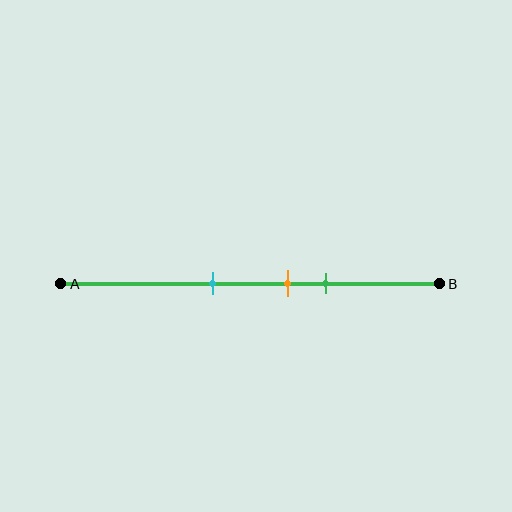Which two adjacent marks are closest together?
The orange and green marks are the closest adjacent pair.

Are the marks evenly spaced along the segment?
Yes, the marks are approximately evenly spaced.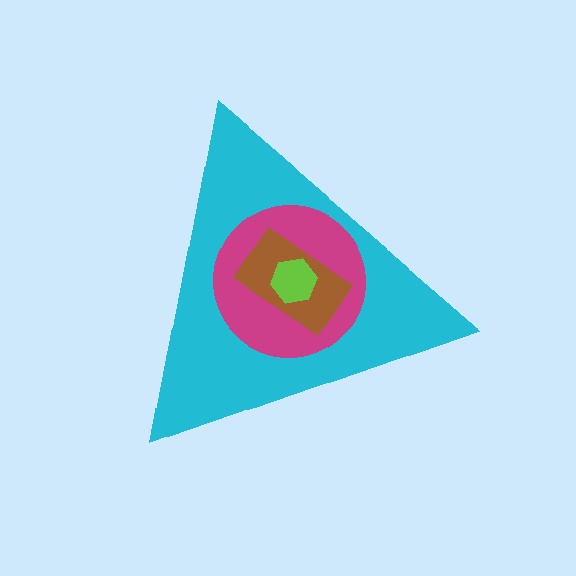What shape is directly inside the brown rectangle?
The lime hexagon.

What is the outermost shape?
The cyan triangle.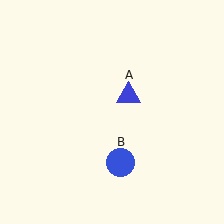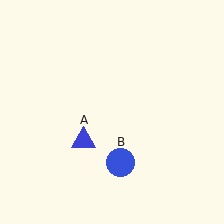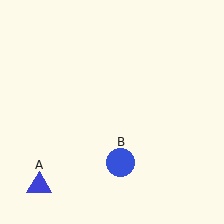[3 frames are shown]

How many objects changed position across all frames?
1 object changed position: blue triangle (object A).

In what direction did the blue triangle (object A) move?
The blue triangle (object A) moved down and to the left.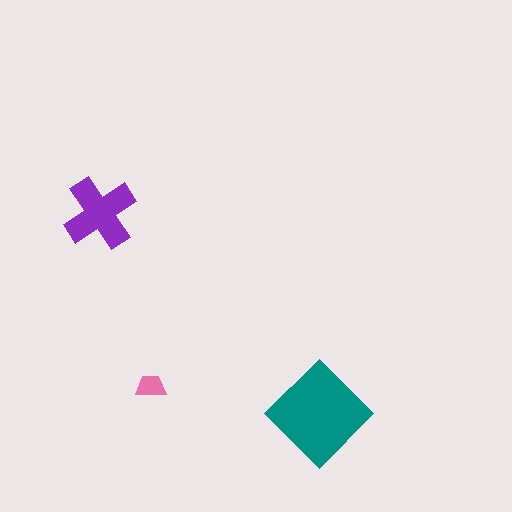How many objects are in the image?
There are 3 objects in the image.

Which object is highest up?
The purple cross is topmost.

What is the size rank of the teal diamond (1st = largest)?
1st.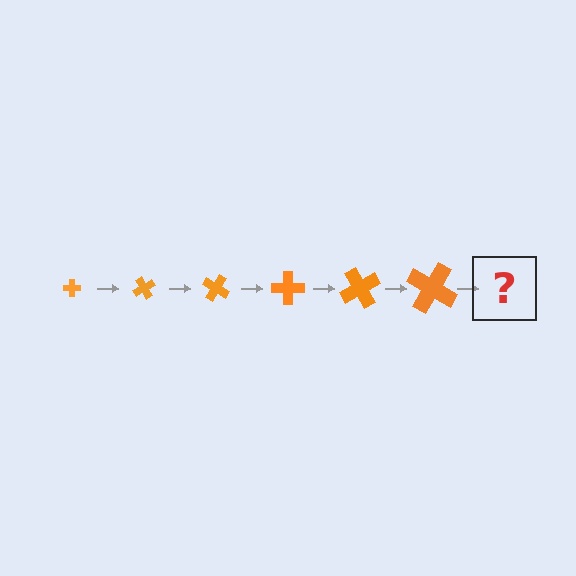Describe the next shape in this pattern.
It should be a cross, larger than the previous one and rotated 360 degrees from the start.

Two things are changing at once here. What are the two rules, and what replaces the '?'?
The two rules are that the cross grows larger each step and it rotates 60 degrees each step. The '?' should be a cross, larger than the previous one and rotated 360 degrees from the start.